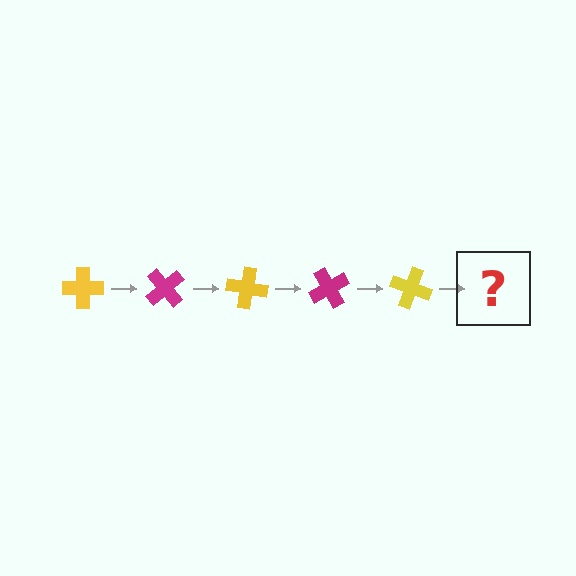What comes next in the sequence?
The next element should be a magenta cross, rotated 250 degrees from the start.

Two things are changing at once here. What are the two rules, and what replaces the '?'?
The two rules are that it rotates 50 degrees each step and the color cycles through yellow and magenta. The '?' should be a magenta cross, rotated 250 degrees from the start.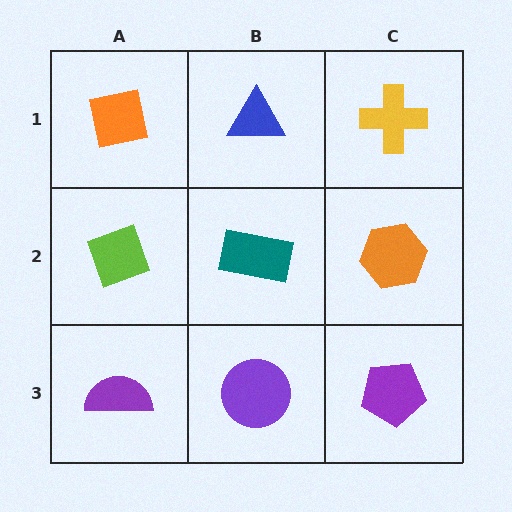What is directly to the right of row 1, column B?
A yellow cross.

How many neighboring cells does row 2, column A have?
3.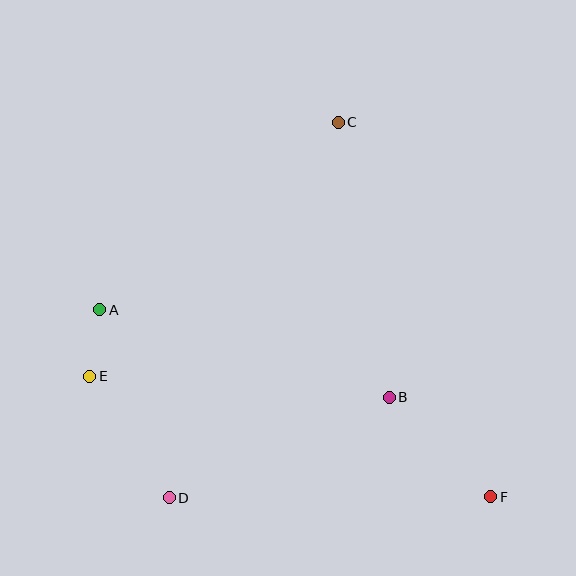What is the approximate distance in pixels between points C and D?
The distance between C and D is approximately 412 pixels.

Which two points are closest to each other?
Points A and E are closest to each other.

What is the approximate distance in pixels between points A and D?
The distance between A and D is approximately 201 pixels.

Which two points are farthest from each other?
Points A and F are farthest from each other.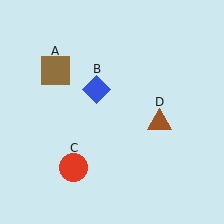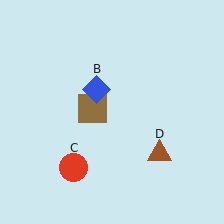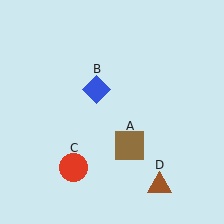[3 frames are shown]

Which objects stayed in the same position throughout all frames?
Blue diamond (object B) and red circle (object C) remained stationary.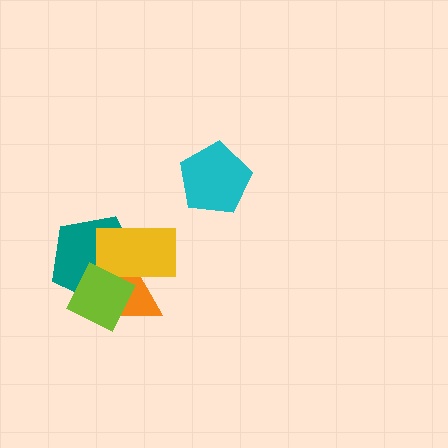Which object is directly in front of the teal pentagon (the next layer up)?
The orange triangle is directly in front of the teal pentagon.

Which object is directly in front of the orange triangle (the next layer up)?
The yellow rectangle is directly in front of the orange triangle.